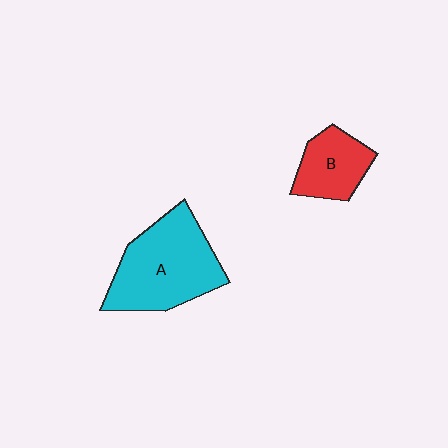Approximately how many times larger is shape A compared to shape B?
Approximately 1.9 times.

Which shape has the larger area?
Shape A (cyan).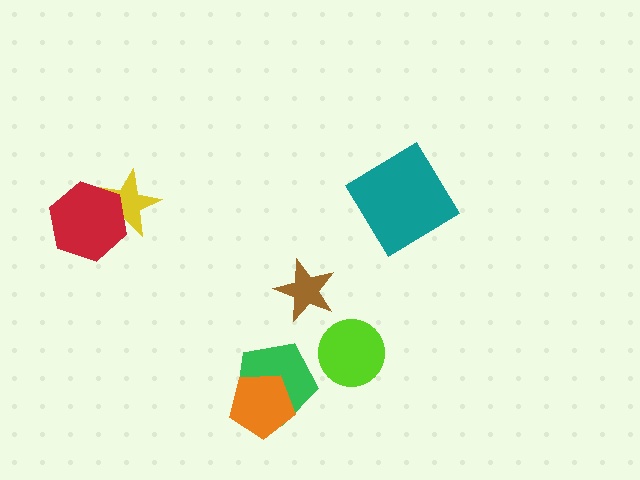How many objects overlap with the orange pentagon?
1 object overlaps with the orange pentagon.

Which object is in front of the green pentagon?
The orange pentagon is in front of the green pentagon.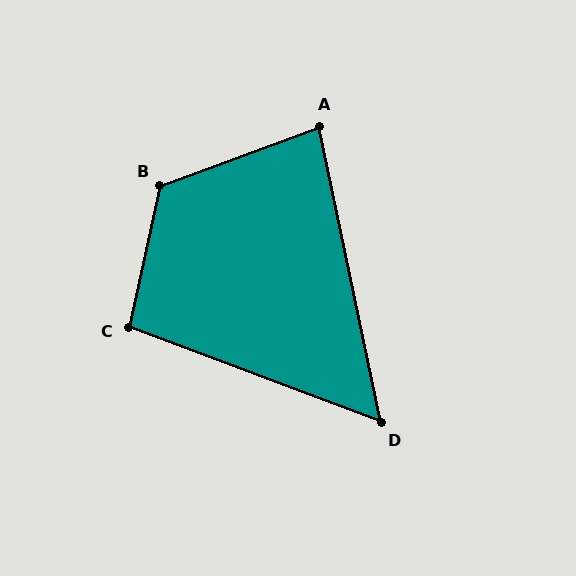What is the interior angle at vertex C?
Approximately 98 degrees (obtuse).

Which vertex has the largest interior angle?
B, at approximately 123 degrees.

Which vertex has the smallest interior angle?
D, at approximately 57 degrees.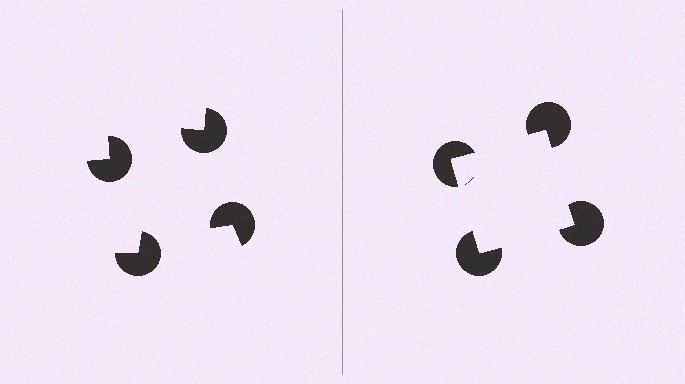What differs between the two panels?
The pac-man discs are positioned identically on both sides; only the wedge orientations differ. On the right they align to a square; on the left they are misaligned.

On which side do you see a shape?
An illusory square appears on the right side. On the left side the wedge cuts are rotated, so no coherent shape forms.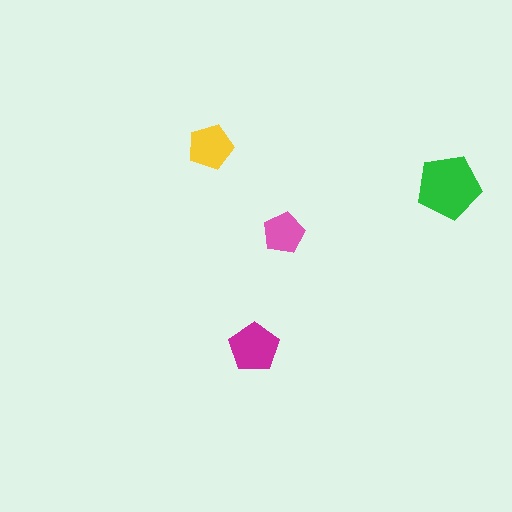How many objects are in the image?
There are 4 objects in the image.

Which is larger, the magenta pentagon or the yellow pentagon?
The magenta one.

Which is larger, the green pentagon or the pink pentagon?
The green one.